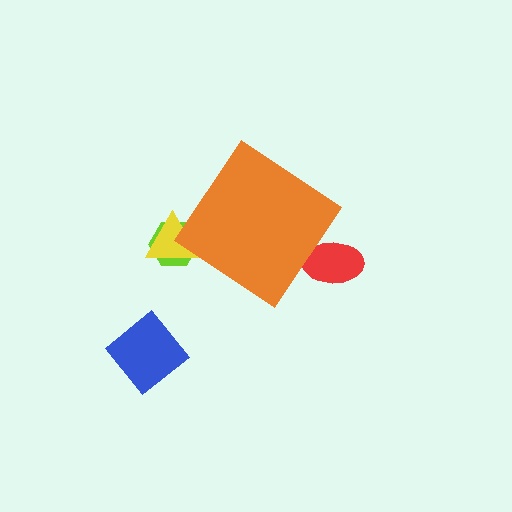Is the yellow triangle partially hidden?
Yes, the yellow triangle is partially hidden behind the orange diamond.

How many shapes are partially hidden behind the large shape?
3 shapes are partially hidden.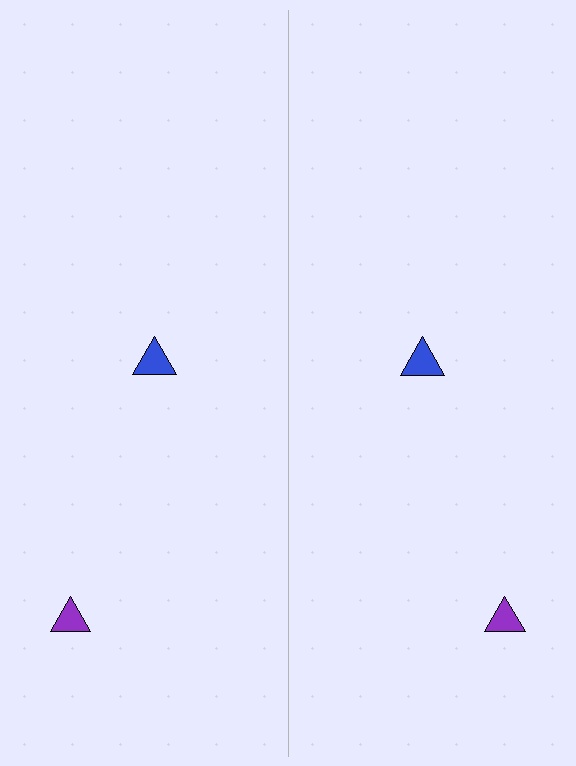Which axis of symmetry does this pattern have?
The pattern has a vertical axis of symmetry running through the center of the image.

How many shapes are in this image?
There are 4 shapes in this image.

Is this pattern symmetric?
Yes, this pattern has bilateral (reflection) symmetry.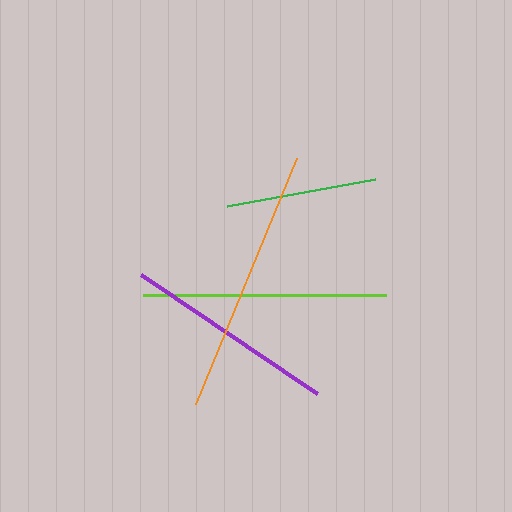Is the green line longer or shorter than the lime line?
The lime line is longer than the green line.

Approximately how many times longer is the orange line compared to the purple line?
The orange line is approximately 1.3 times the length of the purple line.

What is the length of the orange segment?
The orange segment is approximately 266 pixels long.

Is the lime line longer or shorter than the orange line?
The orange line is longer than the lime line.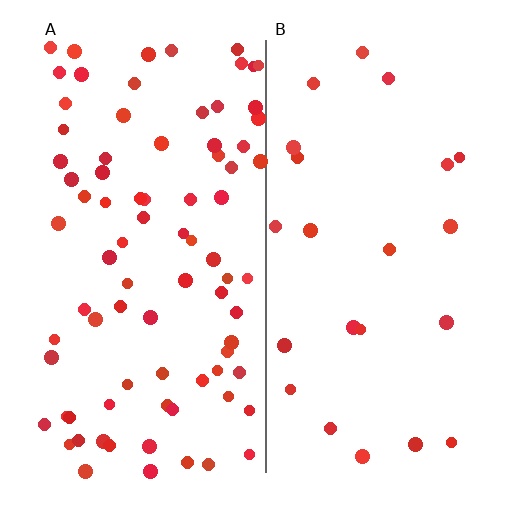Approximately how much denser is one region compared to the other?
Approximately 3.6× — region A over region B.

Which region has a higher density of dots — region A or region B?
A (the left).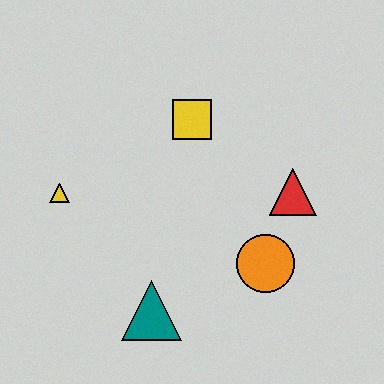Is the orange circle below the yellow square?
Yes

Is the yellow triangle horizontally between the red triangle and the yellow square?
No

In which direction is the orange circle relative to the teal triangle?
The orange circle is to the right of the teal triangle.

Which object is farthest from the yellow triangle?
The red triangle is farthest from the yellow triangle.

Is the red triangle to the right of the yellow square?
Yes